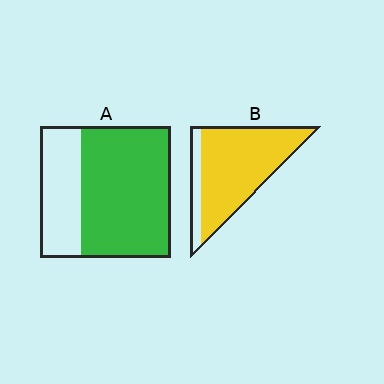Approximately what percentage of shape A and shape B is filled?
A is approximately 70% and B is approximately 85%.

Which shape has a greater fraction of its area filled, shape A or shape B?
Shape B.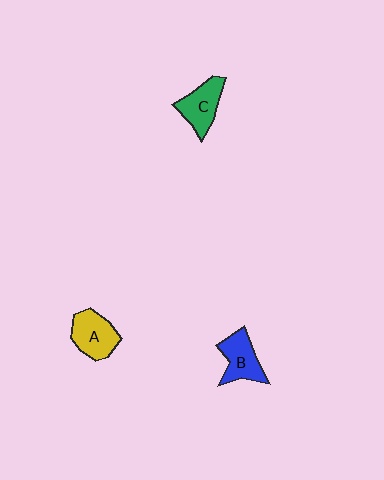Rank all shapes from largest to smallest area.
From largest to smallest: A (yellow), C (green), B (blue).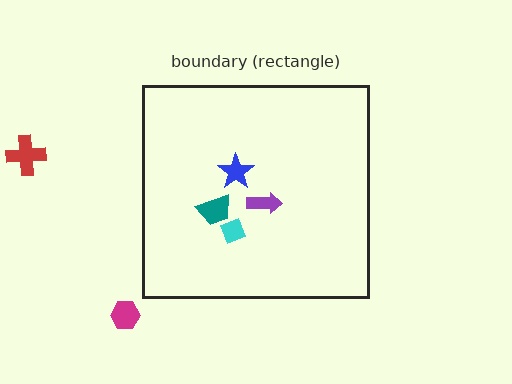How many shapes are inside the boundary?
4 inside, 2 outside.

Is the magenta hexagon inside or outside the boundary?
Outside.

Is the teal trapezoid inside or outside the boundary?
Inside.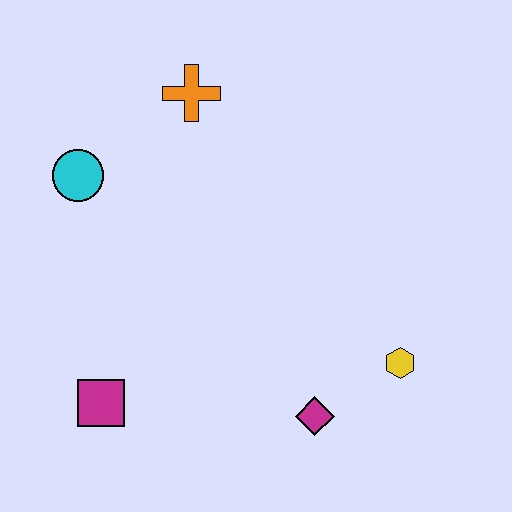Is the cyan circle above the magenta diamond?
Yes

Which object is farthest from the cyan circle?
The yellow hexagon is farthest from the cyan circle.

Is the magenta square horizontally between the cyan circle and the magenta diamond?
Yes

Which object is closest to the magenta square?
The magenta diamond is closest to the magenta square.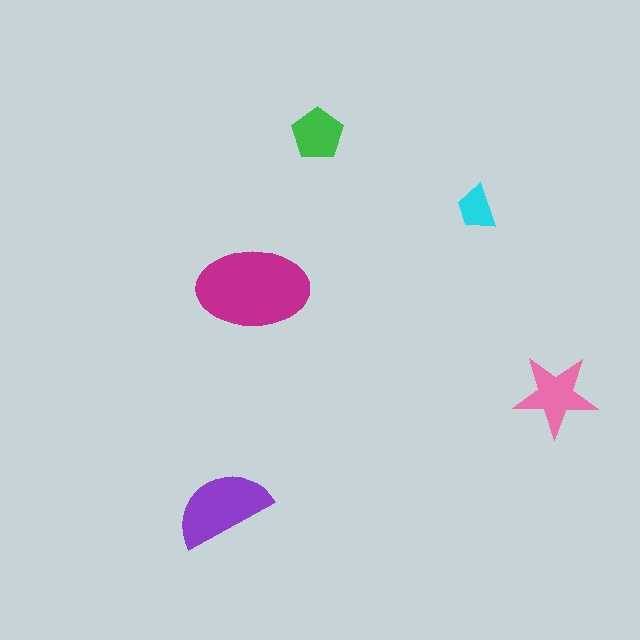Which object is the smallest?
The cyan trapezoid.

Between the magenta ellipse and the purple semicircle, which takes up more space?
The magenta ellipse.